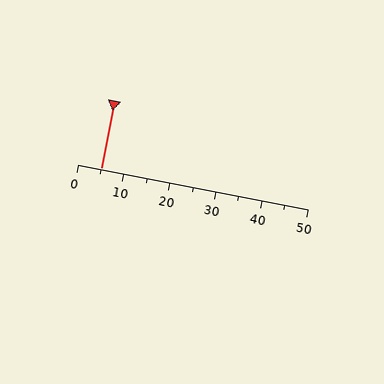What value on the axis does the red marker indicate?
The marker indicates approximately 5.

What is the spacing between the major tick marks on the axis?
The major ticks are spaced 10 apart.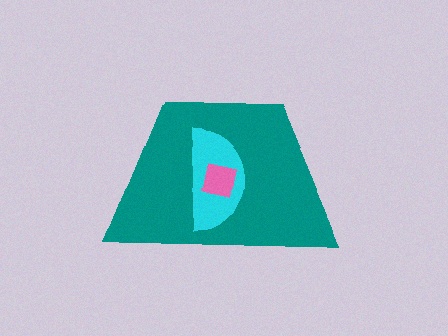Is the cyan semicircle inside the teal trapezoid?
Yes.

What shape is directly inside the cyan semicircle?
The pink square.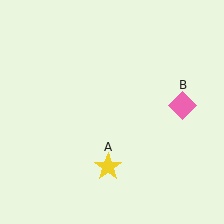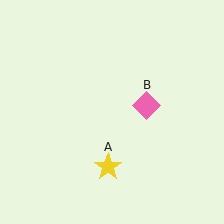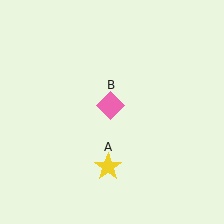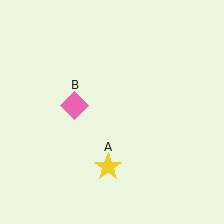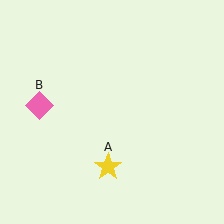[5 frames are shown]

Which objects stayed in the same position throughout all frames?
Yellow star (object A) remained stationary.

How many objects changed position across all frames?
1 object changed position: pink diamond (object B).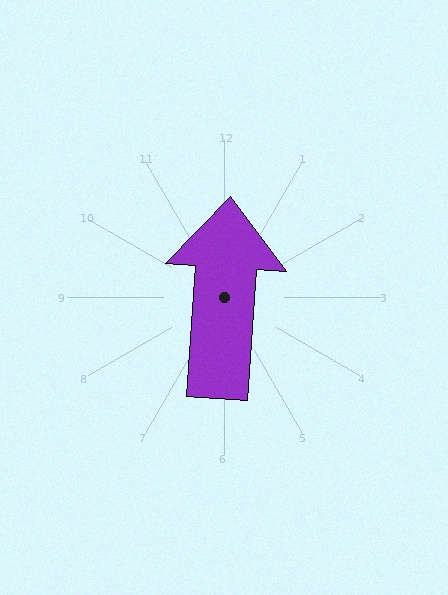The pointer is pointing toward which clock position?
Roughly 12 o'clock.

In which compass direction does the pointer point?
North.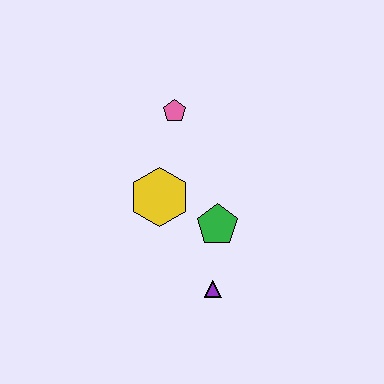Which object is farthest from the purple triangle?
The pink pentagon is farthest from the purple triangle.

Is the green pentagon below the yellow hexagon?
Yes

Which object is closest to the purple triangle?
The green pentagon is closest to the purple triangle.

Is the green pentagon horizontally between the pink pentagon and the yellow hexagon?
No